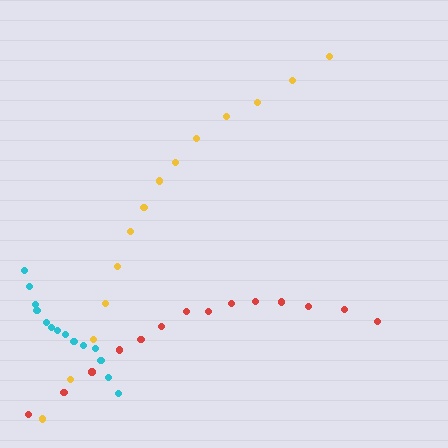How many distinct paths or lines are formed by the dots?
There are 3 distinct paths.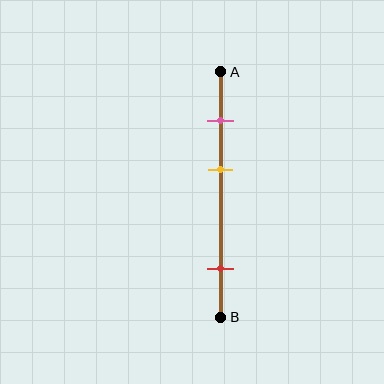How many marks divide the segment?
There are 3 marks dividing the segment.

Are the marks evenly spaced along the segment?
No, the marks are not evenly spaced.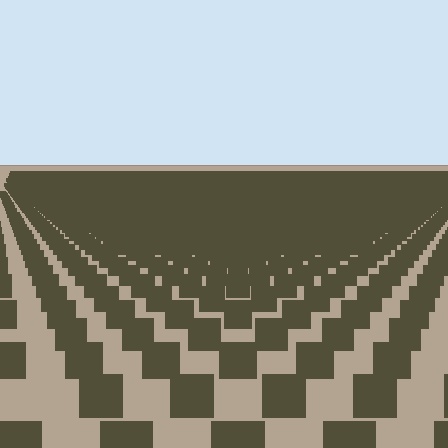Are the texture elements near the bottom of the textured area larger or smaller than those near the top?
Larger. Near the bottom, elements are closer to the viewer and appear at a bigger on-screen size.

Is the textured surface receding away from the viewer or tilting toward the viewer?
The surface is receding away from the viewer. Texture elements get smaller and denser toward the top.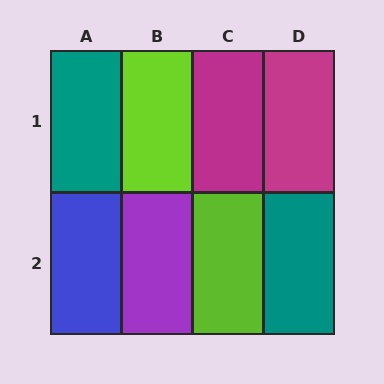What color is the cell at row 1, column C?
Magenta.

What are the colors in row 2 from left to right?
Blue, purple, lime, teal.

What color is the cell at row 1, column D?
Magenta.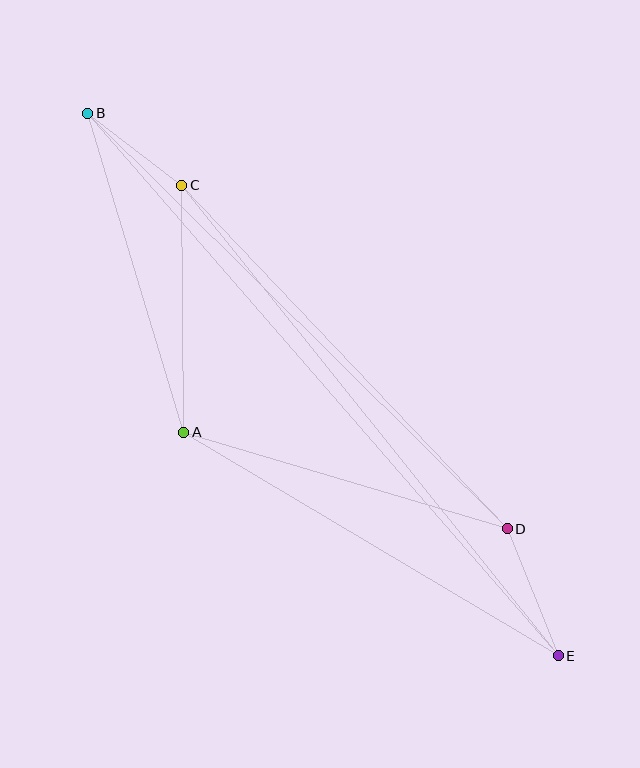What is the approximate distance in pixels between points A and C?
The distance between A and C is approximately 247 pixels.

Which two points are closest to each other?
Points B and C are closest to each other.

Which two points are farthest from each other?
Points B and E are farthest from each other.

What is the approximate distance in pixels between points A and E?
The distance between A and E is approximately 436 pixels.